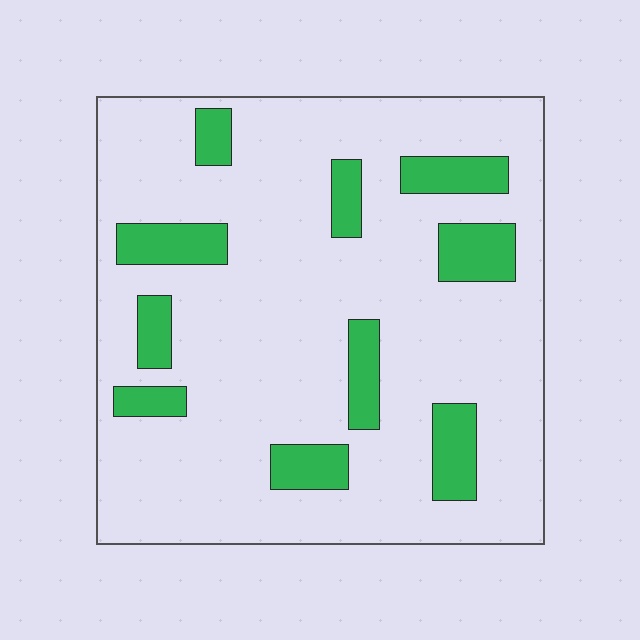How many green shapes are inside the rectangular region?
10.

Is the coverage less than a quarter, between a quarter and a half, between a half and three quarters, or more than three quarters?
Less than a quarter.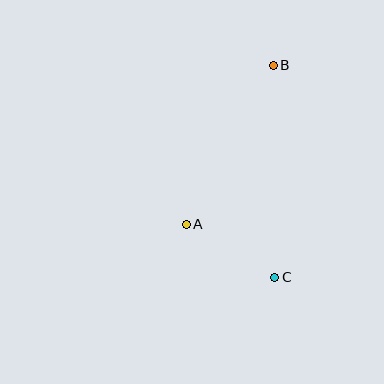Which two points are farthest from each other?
Points B and C are farthest from each other.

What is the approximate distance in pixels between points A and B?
The distance between A and B is approximately 181 pixels.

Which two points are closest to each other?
Points A and C are closest to each other.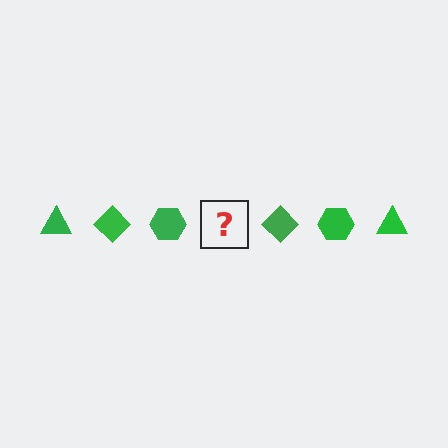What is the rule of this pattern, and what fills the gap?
The rule is that the pattern cycles through triangle, diamond, hexagon shapes in green. The gap should be filled with a green triangle.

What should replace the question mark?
The question mark should be replaced with a green triangle.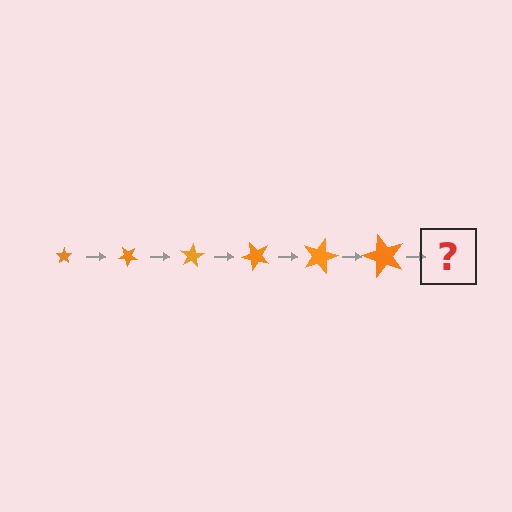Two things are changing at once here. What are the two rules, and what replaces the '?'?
The two rules are that the star grows larger each step and it rotates 40 degrees each step. The '?' should be a star, larger than the previous one and rotated 240 degrees from the start.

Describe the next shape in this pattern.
It should be a star, larger than the previous one and rotated 240 degrees from the start.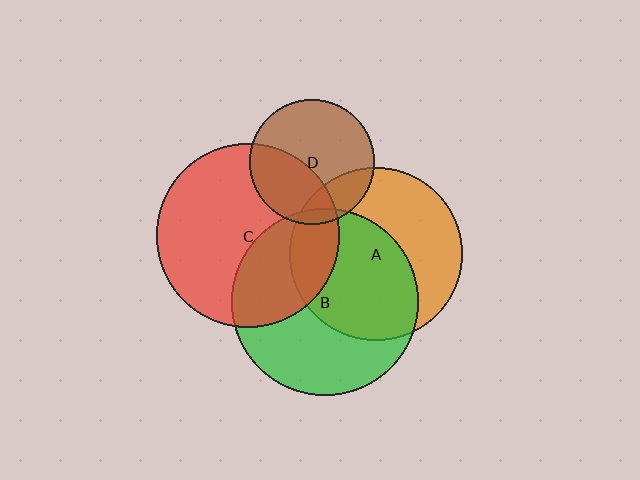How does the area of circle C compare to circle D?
Approximately 2.1 times.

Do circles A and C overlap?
Yes.